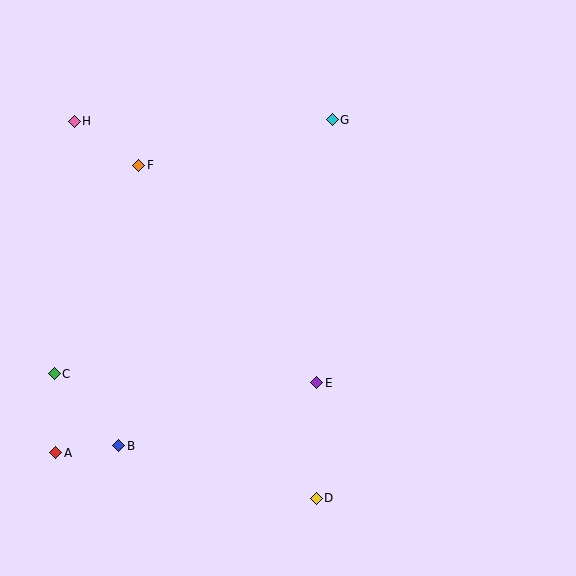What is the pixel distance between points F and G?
The distance between F and G is 199 pixels.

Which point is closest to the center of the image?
Point E at (317, 383) is closest to the center.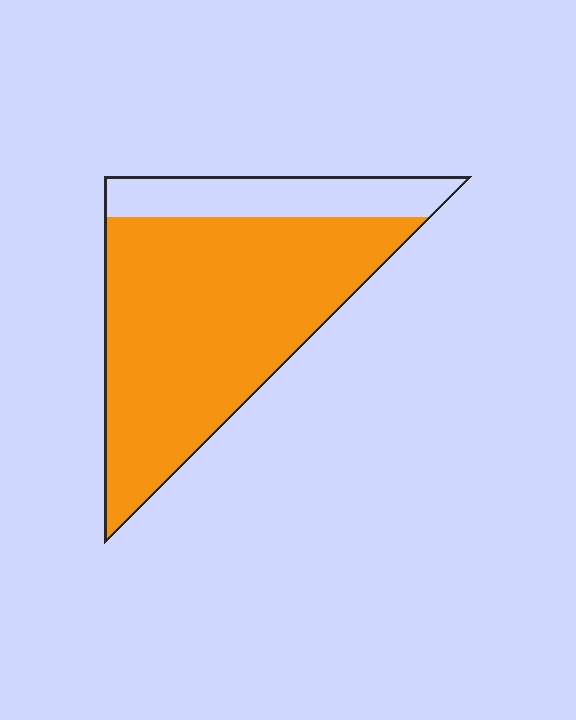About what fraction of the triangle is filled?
About four fifths (4/5).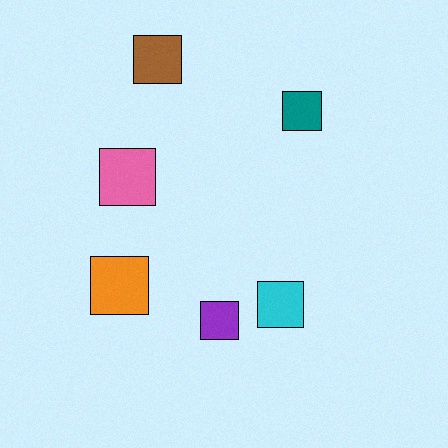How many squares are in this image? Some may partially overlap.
There are 6 squares.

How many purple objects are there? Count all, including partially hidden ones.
There is 1 purple object.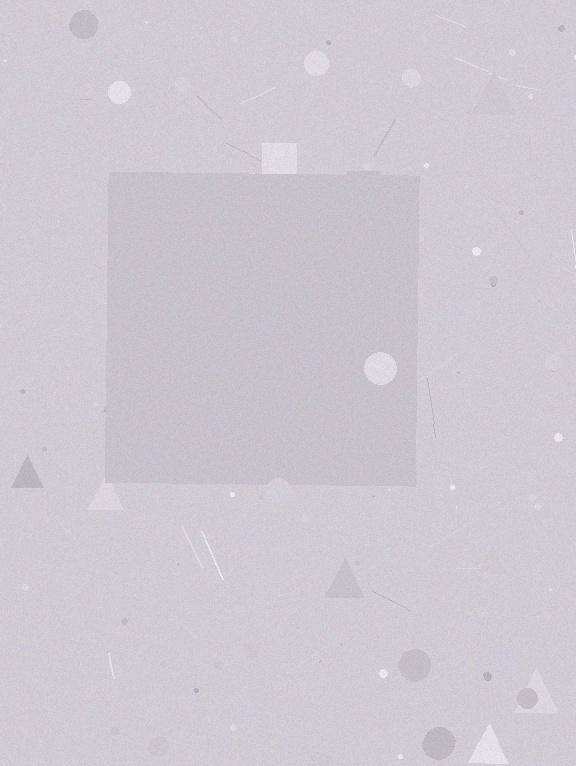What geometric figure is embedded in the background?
A square is embedded in the background.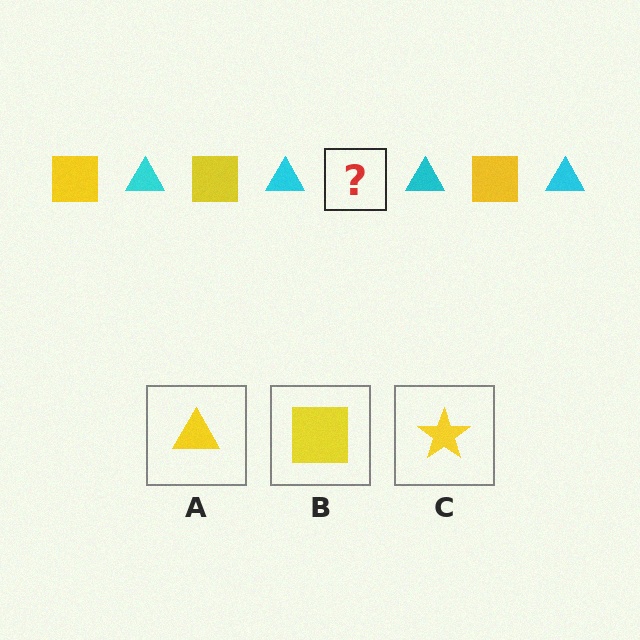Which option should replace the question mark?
Option B.